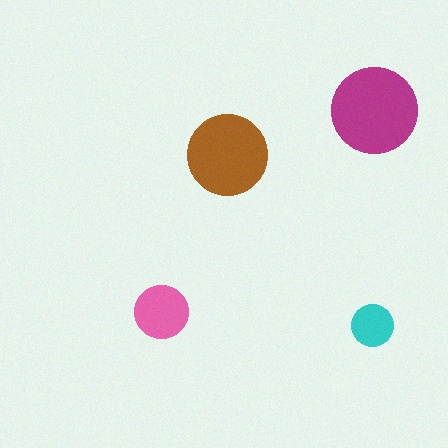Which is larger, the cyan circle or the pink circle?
The pink one.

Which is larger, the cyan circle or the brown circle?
The brown one.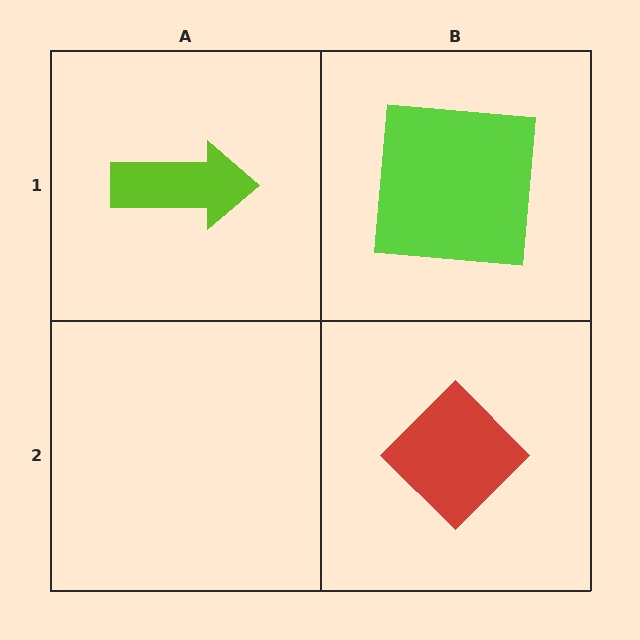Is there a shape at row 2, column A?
No, that cell is empty.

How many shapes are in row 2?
1 shape.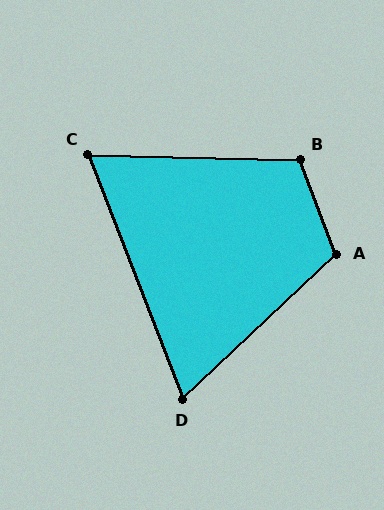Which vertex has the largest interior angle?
A, at approximately 112 degrees.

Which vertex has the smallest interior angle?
C, at approximately 68 degrees.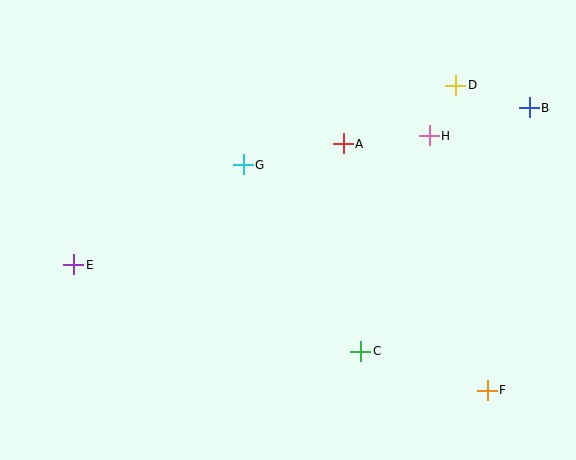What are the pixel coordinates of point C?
Point C is at (361, 351).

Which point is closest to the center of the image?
Point G at (243, 165) is closest to the center.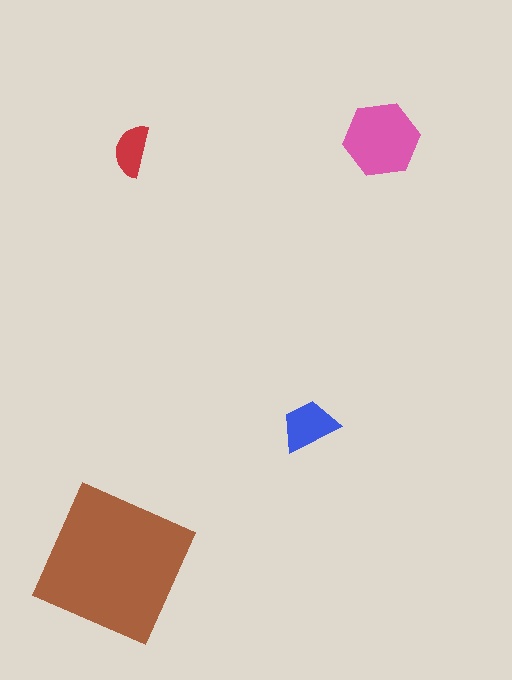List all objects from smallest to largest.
The red semicircle, the blue trapezoid, the pink hexagon, the brown square.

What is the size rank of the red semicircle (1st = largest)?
4th.